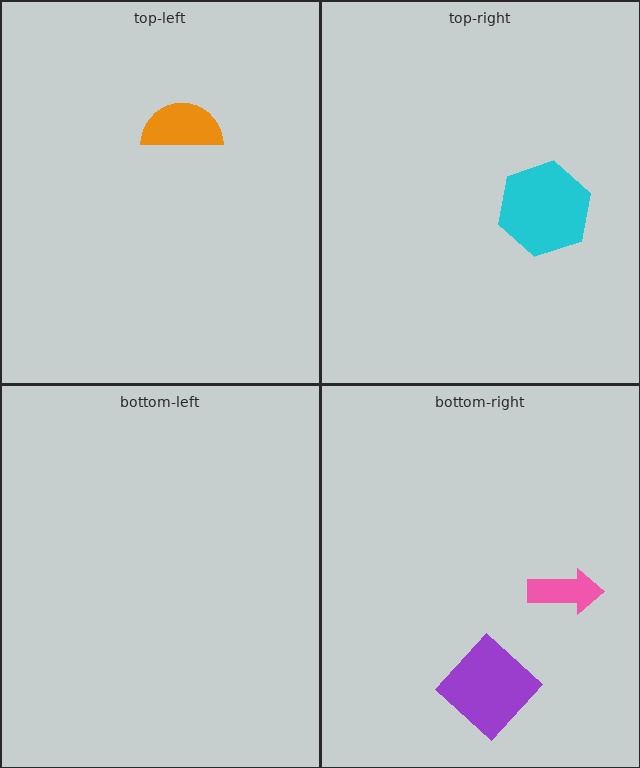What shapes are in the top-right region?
The cyan hexagon.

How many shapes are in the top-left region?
1.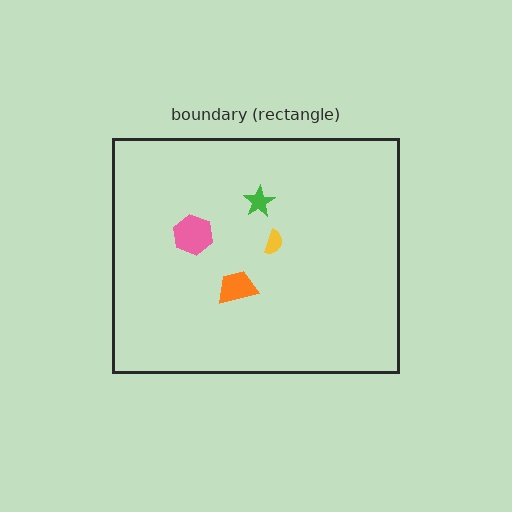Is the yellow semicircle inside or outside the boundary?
Inside.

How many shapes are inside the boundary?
4 inside, 0 outside.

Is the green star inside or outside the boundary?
Inside.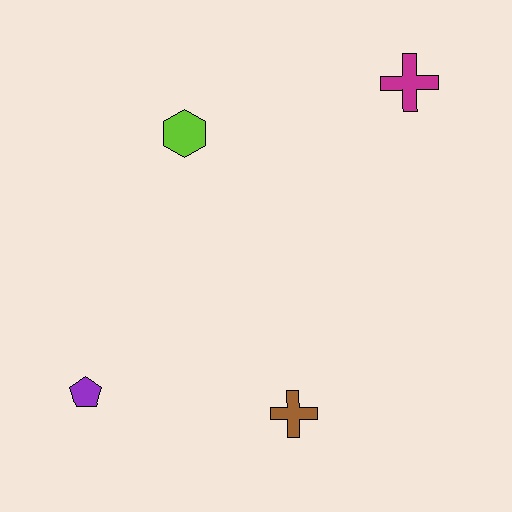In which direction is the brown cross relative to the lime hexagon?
The brown cross is below the lime hexagon.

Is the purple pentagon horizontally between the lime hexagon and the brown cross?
No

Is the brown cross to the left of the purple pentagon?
No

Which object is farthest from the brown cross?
The magenta cross is farthest from the brown cross.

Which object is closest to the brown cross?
The purple pentagon is closest to the brown cross.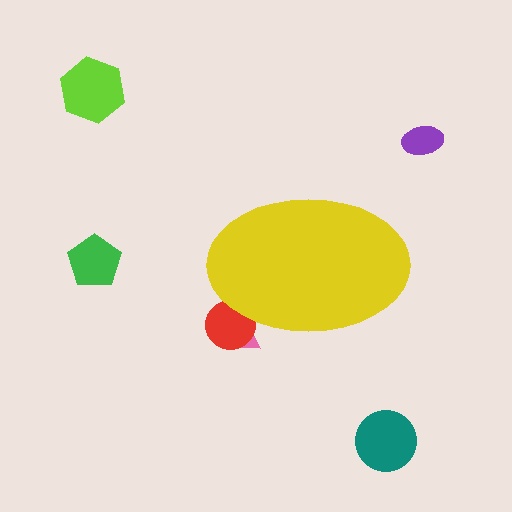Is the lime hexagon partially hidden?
No, the lime hexagon is fully visible.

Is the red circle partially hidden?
Yes, the red circle is partially hidden behind the yellow ellipse.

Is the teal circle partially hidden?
No, the teal circle is fully visible.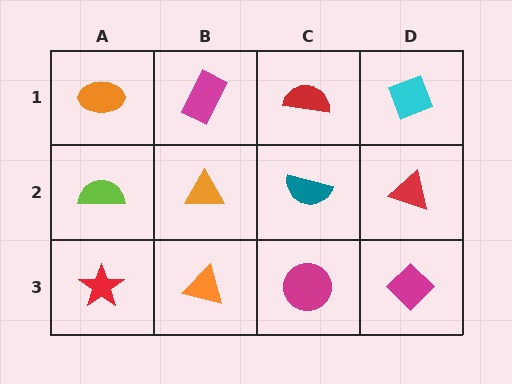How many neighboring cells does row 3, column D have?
2.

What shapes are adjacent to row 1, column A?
A lime semicircle (row 2, column A), a magenta rectangle (row 1, column B).